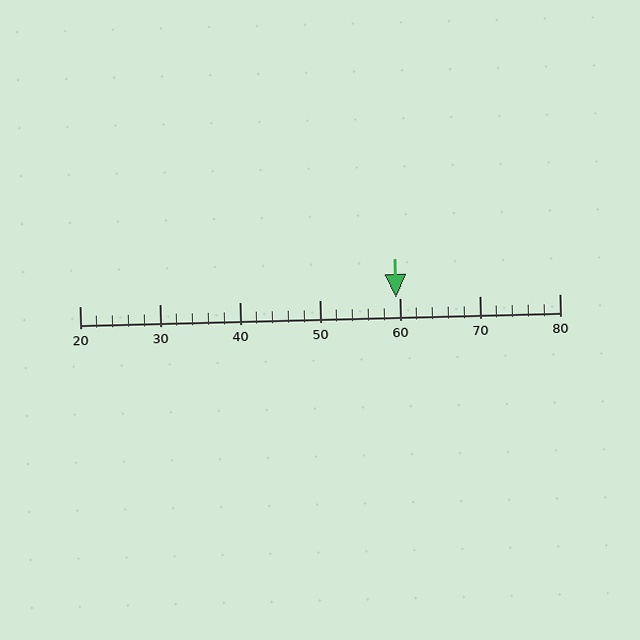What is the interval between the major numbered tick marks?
The major tick marks are spaced 10 units apart.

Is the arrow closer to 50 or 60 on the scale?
The arrow is closer to 60.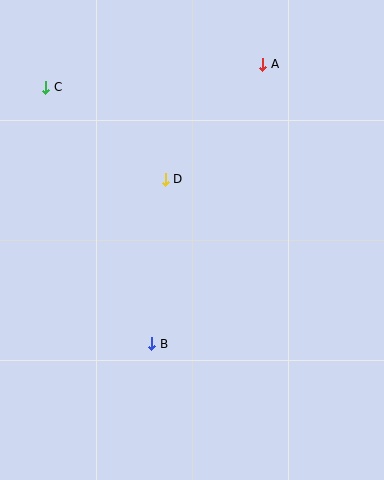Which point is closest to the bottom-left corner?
Point B is closest to the bottom-left corner.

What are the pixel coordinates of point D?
Point D is at (165, 179).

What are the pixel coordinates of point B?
Point B is at (152, 344).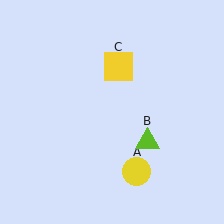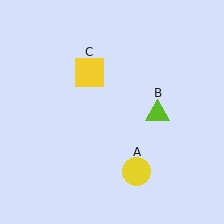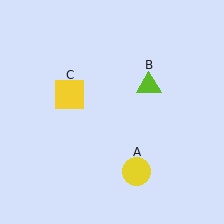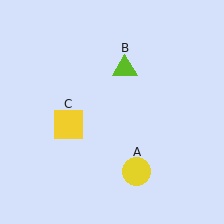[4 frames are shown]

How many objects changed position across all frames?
2 objects changed position: lime triangle (object B), yellow square (object C).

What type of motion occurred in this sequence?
The lime triangle (object B), yellow square (object C) rotated counterclockwise around the center of the scene.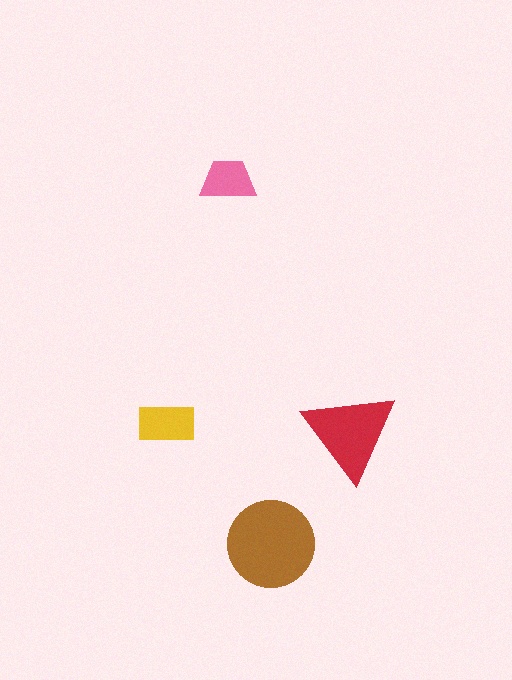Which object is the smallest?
The pink trapezoid.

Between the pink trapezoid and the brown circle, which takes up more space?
The brown circle.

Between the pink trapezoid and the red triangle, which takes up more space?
The red triangle.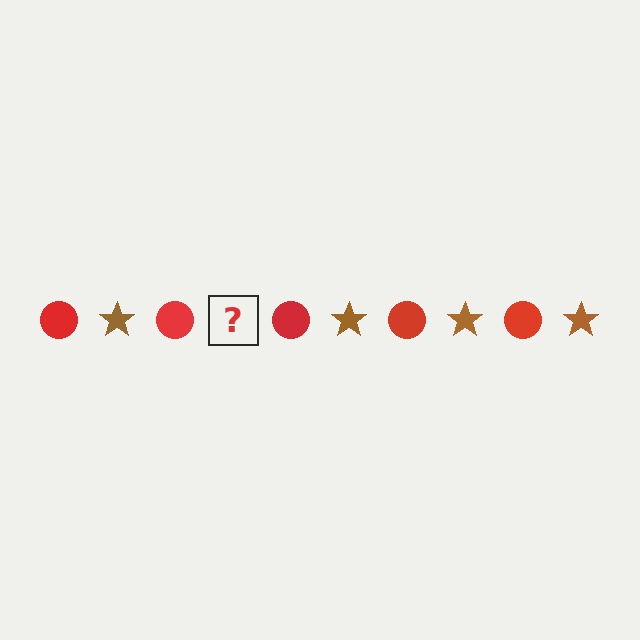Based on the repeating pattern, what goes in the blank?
The blank should be a brown star.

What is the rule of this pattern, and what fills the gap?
The rule is that the pattern alternates between red circle and brown star. The gap should be filled with a brown star.